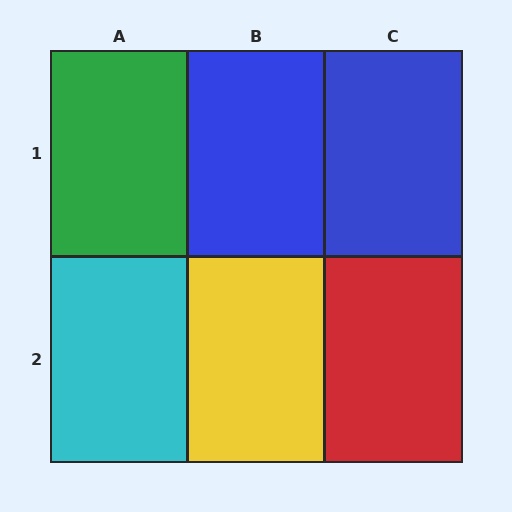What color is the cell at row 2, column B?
Yellow.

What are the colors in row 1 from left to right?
Green, blue, blue.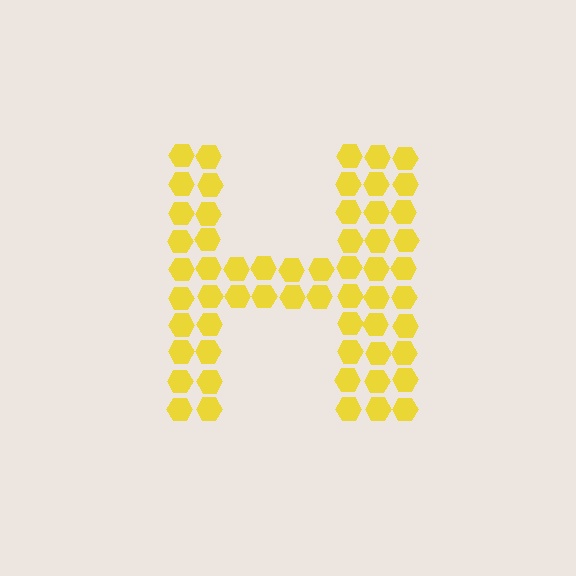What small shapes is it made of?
It is made of small hexagons.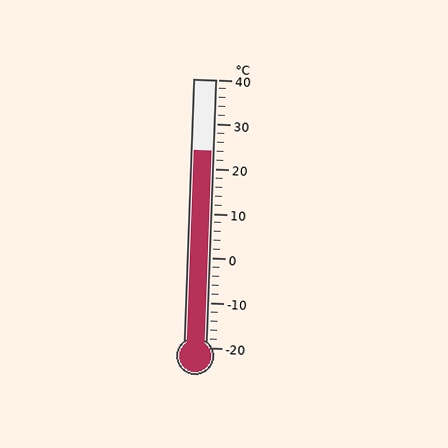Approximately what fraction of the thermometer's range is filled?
The thermometer is filled to approximately 75% of its range.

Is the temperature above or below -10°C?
The temperature is above -10°C.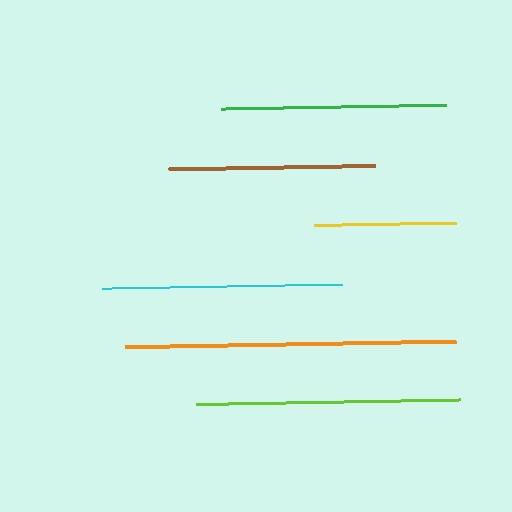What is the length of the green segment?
The green segment is approximately 225 pixels long.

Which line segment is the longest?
The orange line is the longest at approximately 332 pixels.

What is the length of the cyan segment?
The cyan segment is approximately 240 pixels long.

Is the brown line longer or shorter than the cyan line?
The cyan line is longer than the brown line.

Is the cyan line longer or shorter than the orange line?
The orange line is longer than the cyan line.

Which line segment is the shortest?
The yellow line is the shortest at approximately 143 pixels.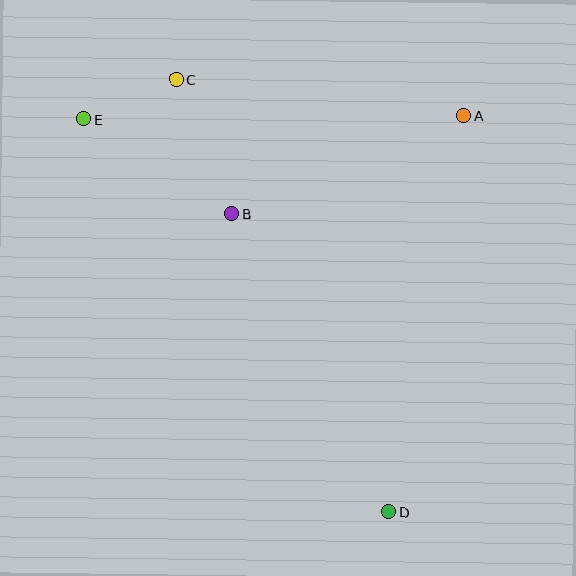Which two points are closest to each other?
Points C and E are closest to each other.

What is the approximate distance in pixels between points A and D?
The distance between A and D is approximately 403 pixels.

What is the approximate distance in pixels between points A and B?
The distance between A and B is approximately 252 pixels.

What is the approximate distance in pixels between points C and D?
The distance between C and D is approximately 482 pixels.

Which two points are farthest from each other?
Points D and E are farthest from each other.